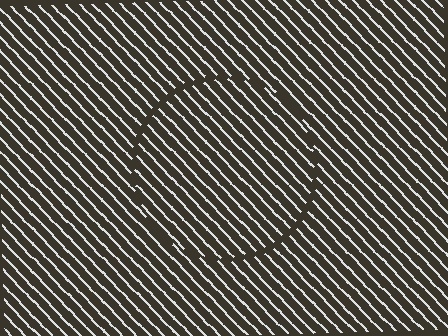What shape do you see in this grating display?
An illusory circle. The interior of the shape contains the same grating, shifted by half a period — the contour is defined by the phase discontinuity where line-ends from the inner and outer gratings abut.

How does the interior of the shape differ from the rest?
The interior of the shape contains the same grating, shifted by half a period — the contour is defined by the phase discontinuity where line-ends from the inner and outer gratings abut.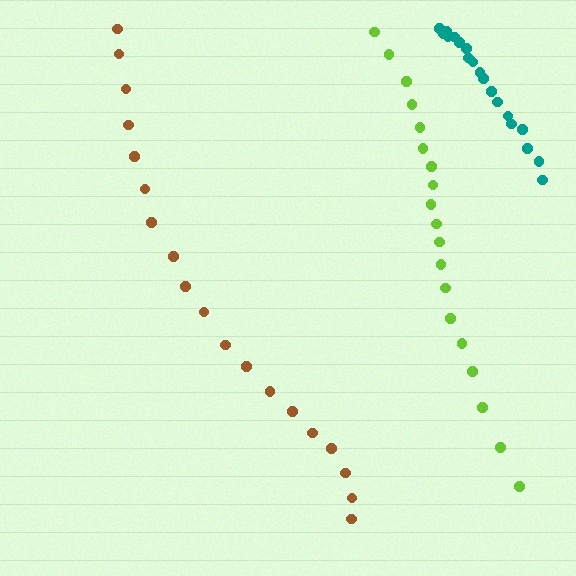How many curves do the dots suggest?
There are 3 distinct paths.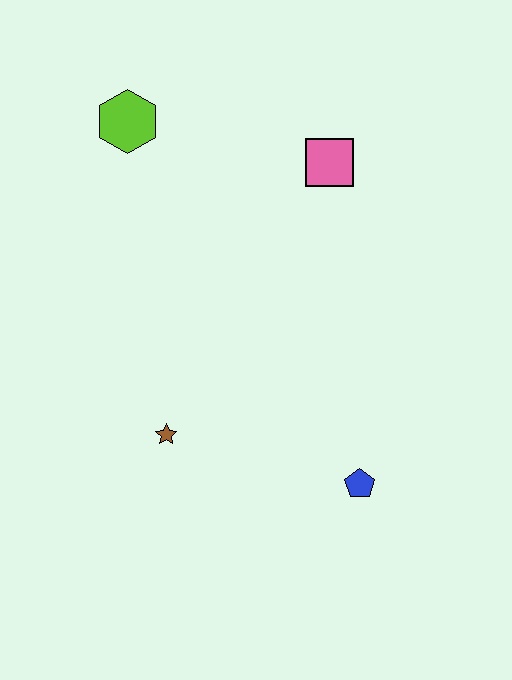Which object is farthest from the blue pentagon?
The lime hexagon is farthest from the blue pentagon.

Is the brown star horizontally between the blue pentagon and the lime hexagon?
Yes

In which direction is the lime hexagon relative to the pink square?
The lime hexagon is to the left of the pink square.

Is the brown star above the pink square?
No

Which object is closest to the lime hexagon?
The pink square is closest to the lime hexagon.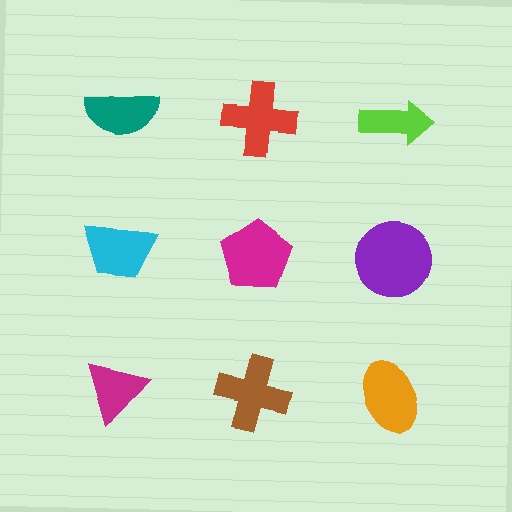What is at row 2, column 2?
A magenta pentagon.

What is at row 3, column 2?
A brown cross.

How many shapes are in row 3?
3 shapes.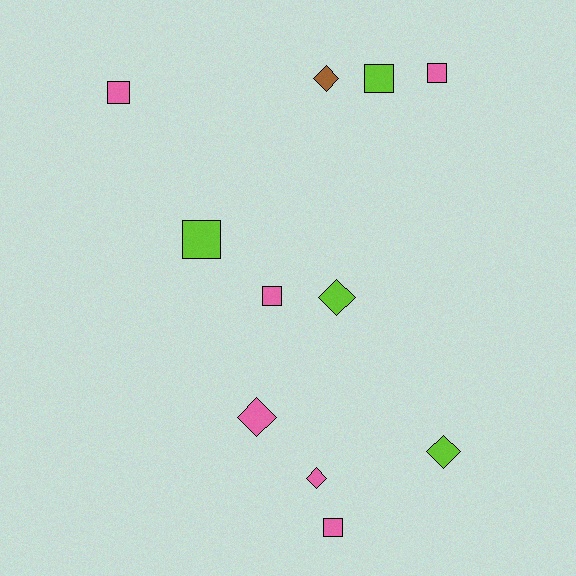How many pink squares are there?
There are 4 pink squares.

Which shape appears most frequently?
Square, with 6 objects.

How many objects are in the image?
There are 11 objects.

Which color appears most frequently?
Pink, with 6 objects.